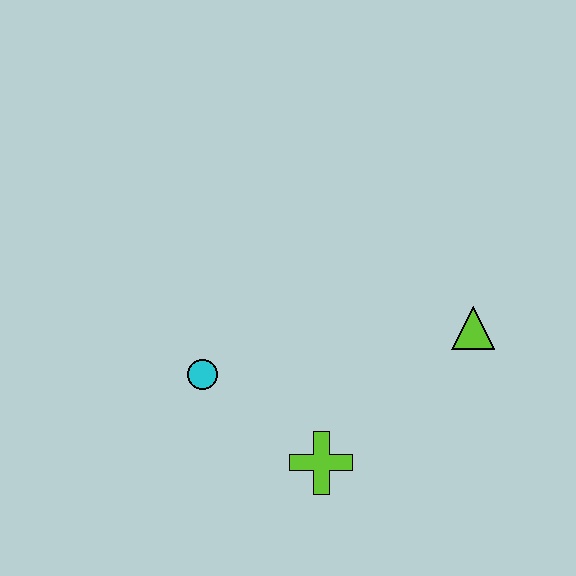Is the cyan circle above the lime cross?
Yes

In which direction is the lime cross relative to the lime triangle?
The lime cross is to the left of the lime triangle.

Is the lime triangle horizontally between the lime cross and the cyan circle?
No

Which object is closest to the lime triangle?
The lime cross is closest to the lime triangle.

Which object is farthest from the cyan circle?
The lime triangle is farthest from the cyan circle.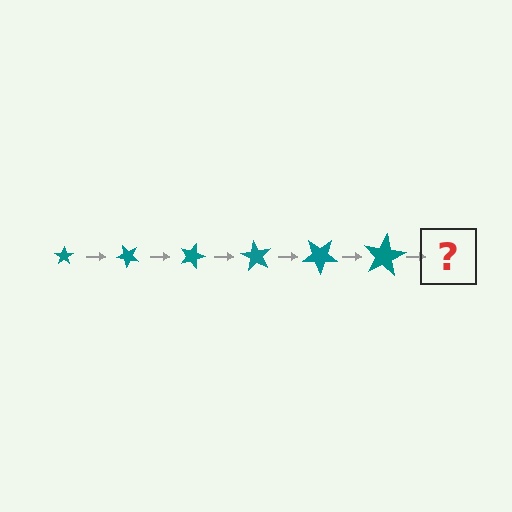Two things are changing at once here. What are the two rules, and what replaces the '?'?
The two rules are that the star grows larger each step and it rotates 45 degrees each step. The '?' should be a star, larger than the previous one and rotated 270 degrees from the start.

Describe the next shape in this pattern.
It should be a star, larger than the previous one and rotated 270 degrees from the start.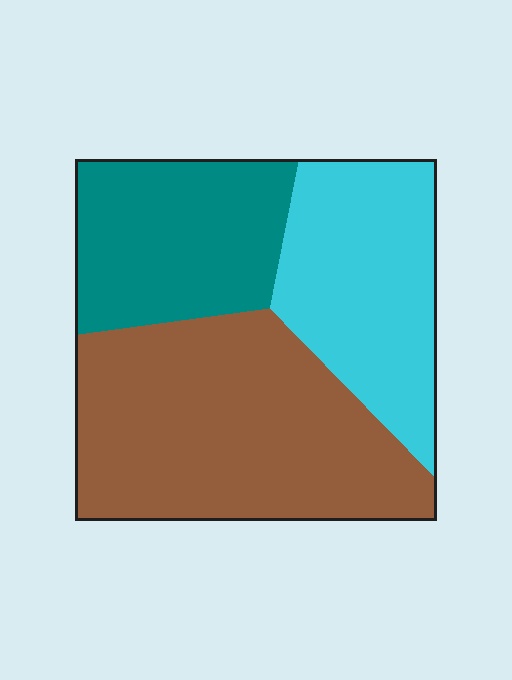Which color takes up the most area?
Brown, at roughly 45%.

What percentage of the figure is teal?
Teal covers roughly 25% of the figure.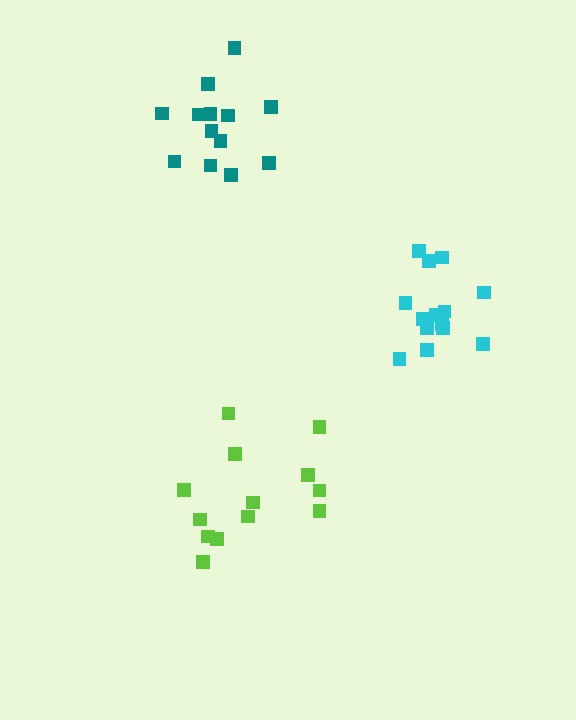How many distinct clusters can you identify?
There are 3 distinct clusters.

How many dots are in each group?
Group 1: 13 dots, Group 2: 14 dots, Group 3: 13 dots (40 total).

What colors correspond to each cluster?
The clusters are colored: teal, cyan, lime.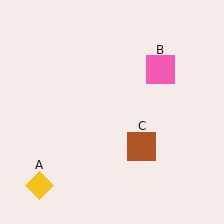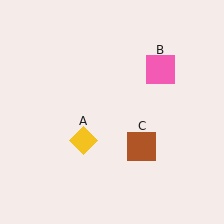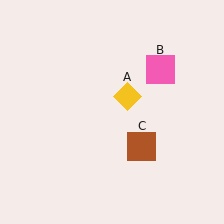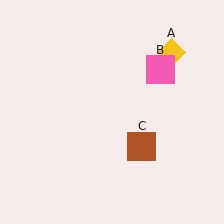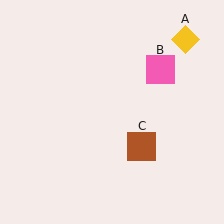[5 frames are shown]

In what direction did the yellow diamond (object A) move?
The yellow diamond (object A) moved up and to the right.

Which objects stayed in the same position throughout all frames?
Pink square (object B) and brown square (object C) remained stationary.